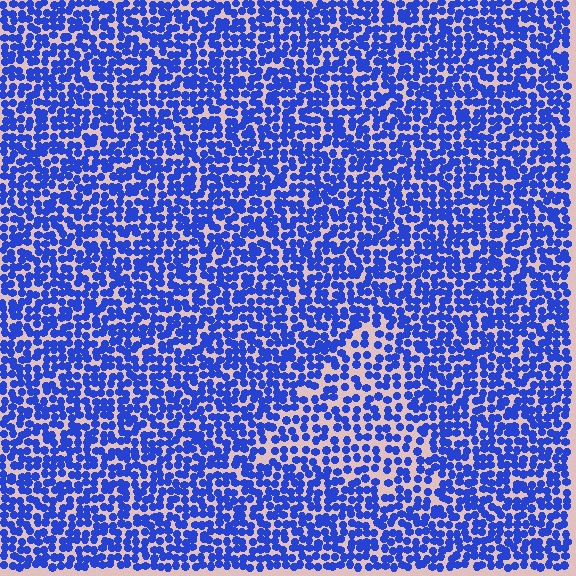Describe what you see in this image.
The image contains small blue elements arranged at two different densities. A triangle-shaped region is visible where the elements are less densely packed than the surrounding area.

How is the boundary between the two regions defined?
The boundary is defined by a change in element density (approximately 1.6x ratio). All elements are the same color, size, and shape.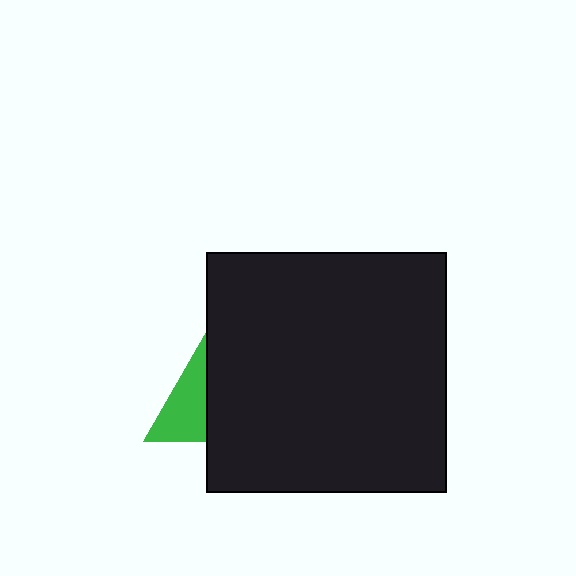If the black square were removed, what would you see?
You would see the complete green triangle.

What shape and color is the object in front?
The object in front is a black square.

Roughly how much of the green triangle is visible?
About half of it is visible (roughly 46%).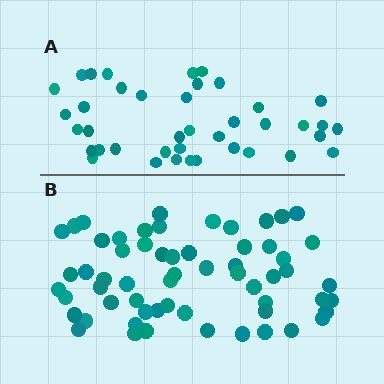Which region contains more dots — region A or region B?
Region B (the bottom region) has more dots.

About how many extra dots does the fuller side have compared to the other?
Region B has approximately 20 more dots than region A.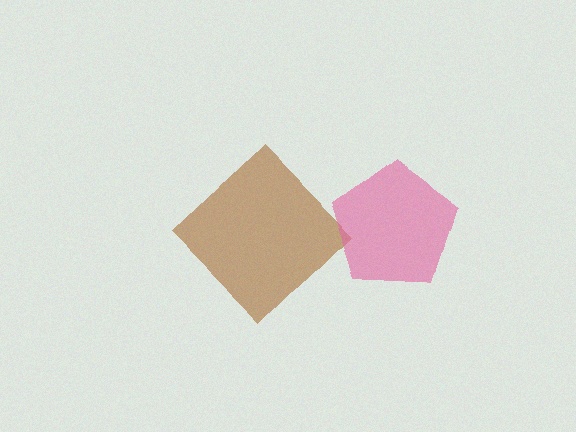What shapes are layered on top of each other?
The layered shapes are: a brown diamond, a pink pentagon.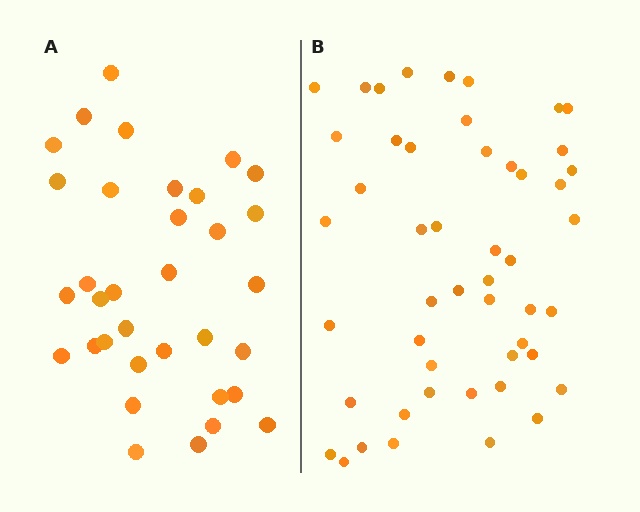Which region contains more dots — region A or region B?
Region B (the right region) has more dots.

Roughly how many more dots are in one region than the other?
Region B has approximately 15 more dots than region A.